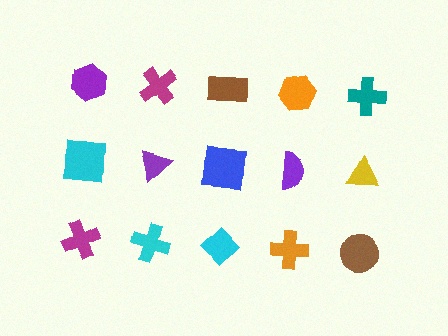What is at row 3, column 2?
A cyan cross.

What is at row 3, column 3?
A cyan diamond.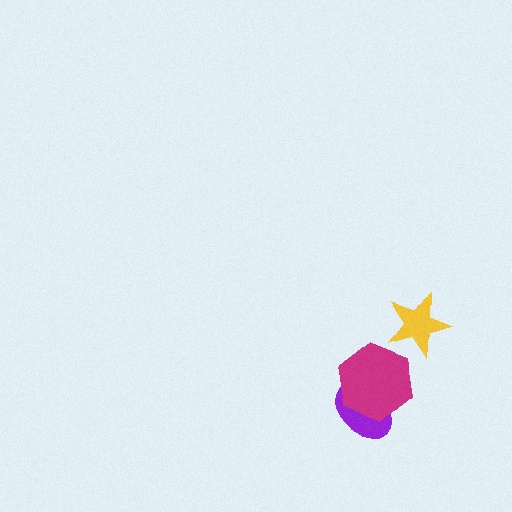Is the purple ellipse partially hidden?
Yes, it is partially covered by another shape.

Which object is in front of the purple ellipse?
The magenta hexagon is in front of the purple ellipse.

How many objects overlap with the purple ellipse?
1 object overlaps with the purple ellipse.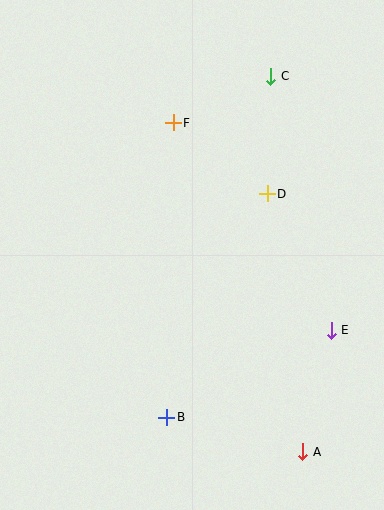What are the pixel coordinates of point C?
Point C is at (271, 76).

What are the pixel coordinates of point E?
Point E is at (331, 330).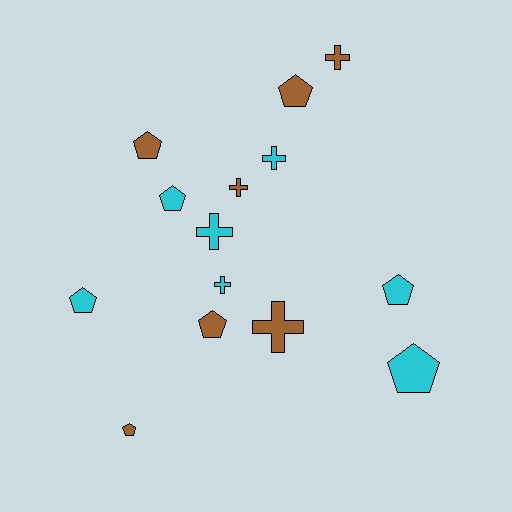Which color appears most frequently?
Cyan, with 7 objects.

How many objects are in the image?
There are 14 objects.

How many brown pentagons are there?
There are 4 brown pentagons.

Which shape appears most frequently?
Pentagon, with 8 objects.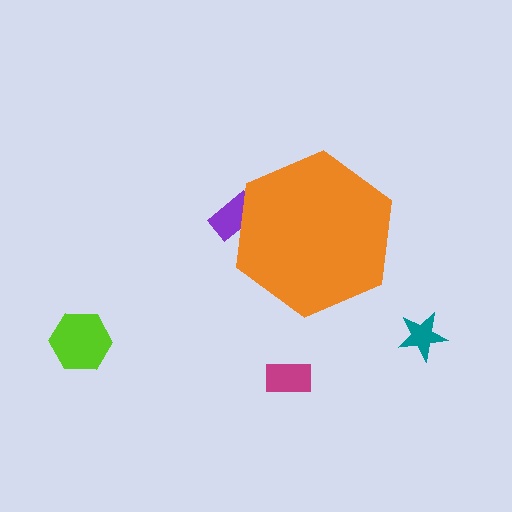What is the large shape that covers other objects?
An orange hexagon.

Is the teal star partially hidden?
No, the teal star is fully visible.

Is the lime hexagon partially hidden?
No, the lime hexagon is fully visible.